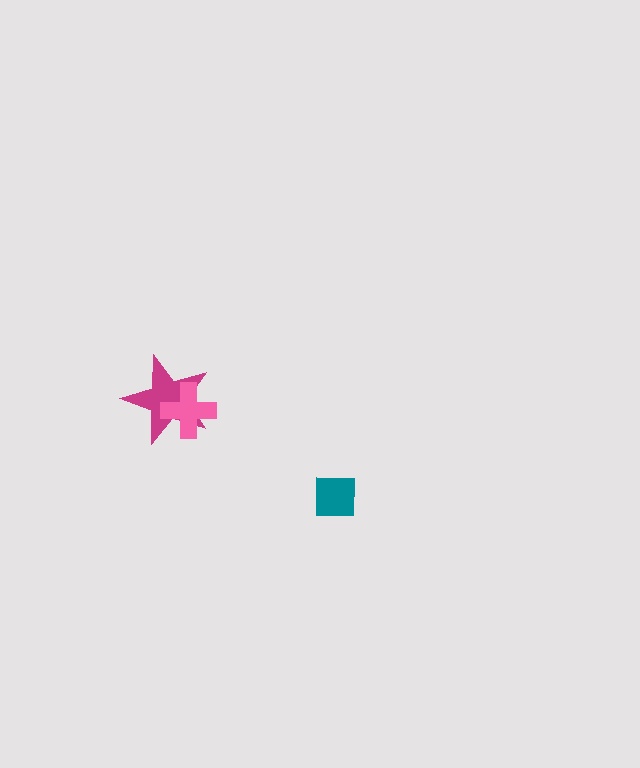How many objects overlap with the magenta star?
1 object overlaps with the magenta star.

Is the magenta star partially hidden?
Yes, it is partially covered by another shape.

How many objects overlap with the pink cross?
1 object overlaps with the pink cross.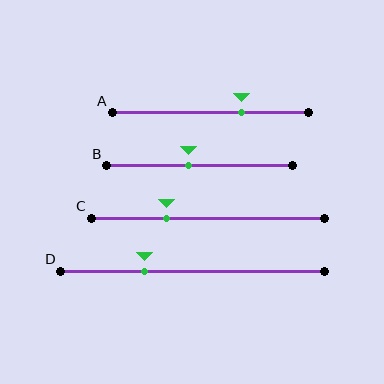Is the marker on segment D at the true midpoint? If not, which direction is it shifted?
No, the marker on segment D is shifted to the left by about 18% of the segment length.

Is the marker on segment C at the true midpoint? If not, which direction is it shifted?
No, the marker on segment C is shifted to the left by about 18% of the segment length.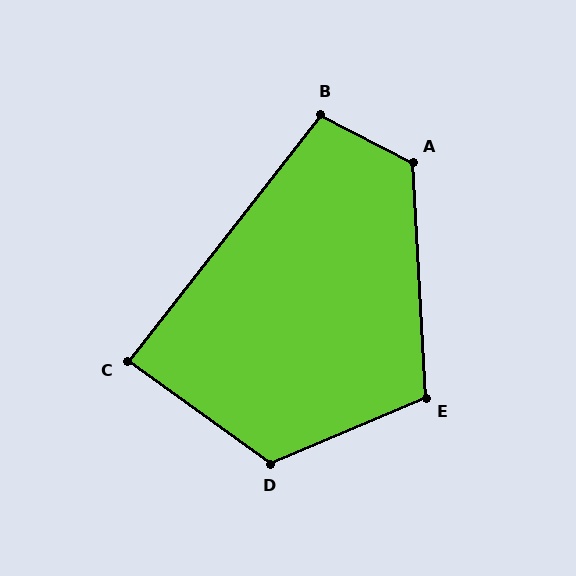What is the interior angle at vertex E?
Approximately 110 degrees (obtuse).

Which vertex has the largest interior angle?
D, at approximately 122 degrees.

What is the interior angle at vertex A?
Approximately 121 degrees (obtuse).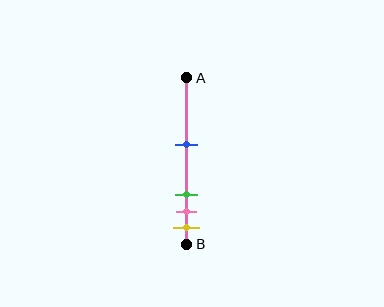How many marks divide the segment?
There are 4 marks dividing the segment.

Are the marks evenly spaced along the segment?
No, the marks are not evenly spaced.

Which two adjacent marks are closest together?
The pink and yellow marks are the closest adjacent pair.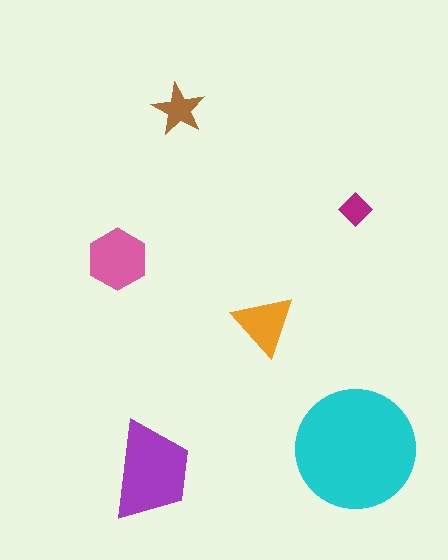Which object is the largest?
The cyan circle.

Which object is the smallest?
The magenta diamond.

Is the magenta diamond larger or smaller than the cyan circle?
Smaller.